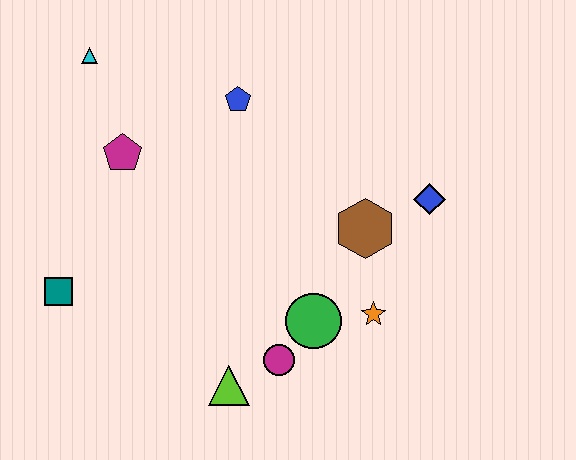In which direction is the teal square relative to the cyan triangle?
The teal square is below the cyan triangle.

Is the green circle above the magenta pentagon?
No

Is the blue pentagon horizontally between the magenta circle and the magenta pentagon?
Yes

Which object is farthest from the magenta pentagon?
The blue diamond is farthest from the magenta pentagon.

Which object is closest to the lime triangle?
The magenta circle is closest to the lime triangle.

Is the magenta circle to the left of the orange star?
Yes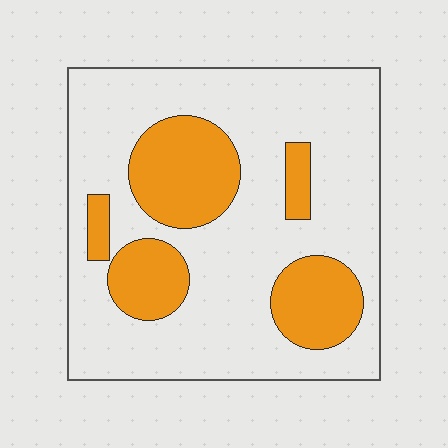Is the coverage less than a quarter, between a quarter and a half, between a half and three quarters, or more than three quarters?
Between a quarter and a half.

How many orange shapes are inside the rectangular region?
5.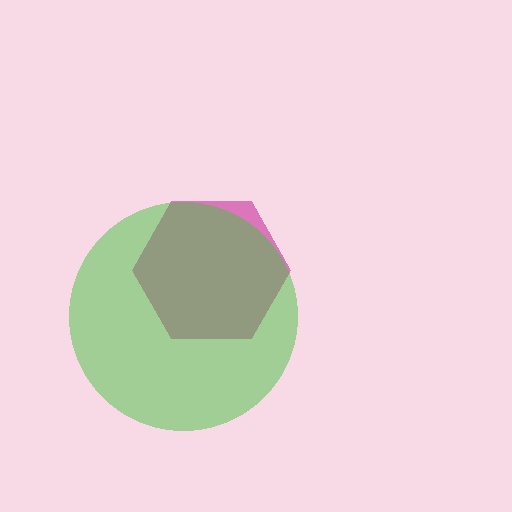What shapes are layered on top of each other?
The layered shapes are: a magenta hexagon, a green circle.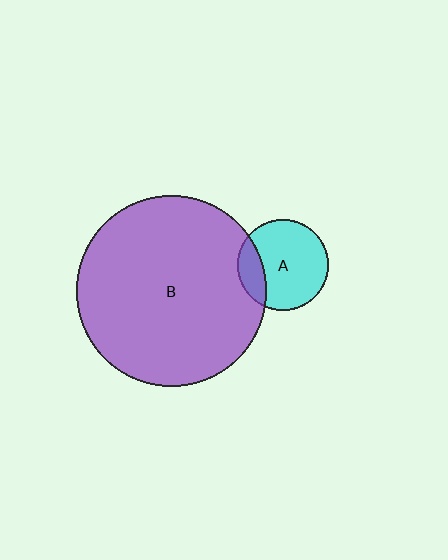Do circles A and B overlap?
Yes.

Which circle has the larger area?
Circle B (purple).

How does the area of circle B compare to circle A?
Approximately 4.4 times.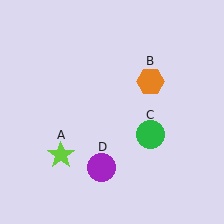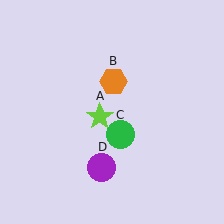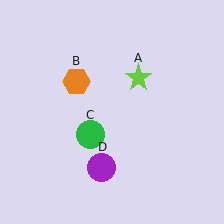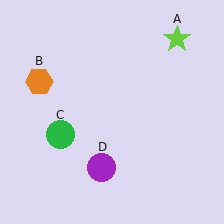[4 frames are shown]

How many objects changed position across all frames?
3 objects changed position: lime star (object A), orange hexagon (object B), green circle (object C).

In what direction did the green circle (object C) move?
The green circle (object C) moved left.